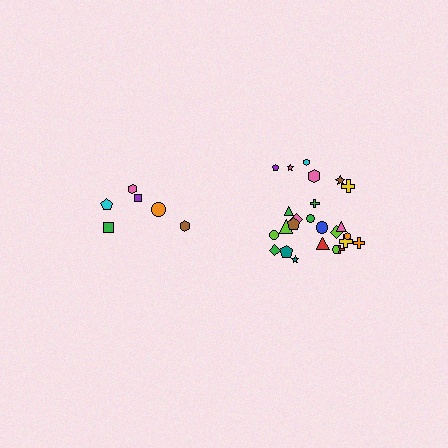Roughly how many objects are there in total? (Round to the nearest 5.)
Roughly 30 objects in total.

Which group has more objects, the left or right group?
The right group.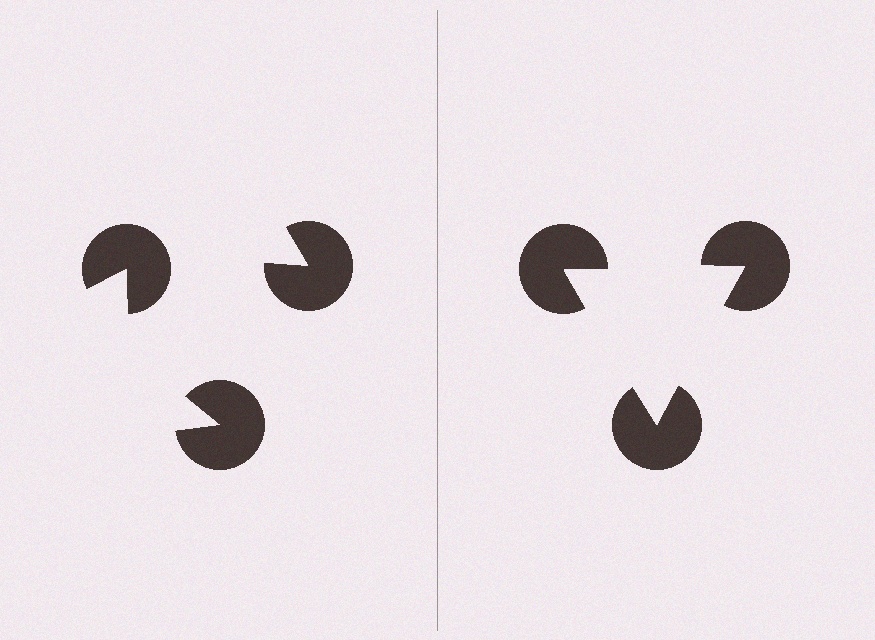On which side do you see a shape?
An illusory triangle appears on the right side. On the left side the wedge cuts are rotated, so no coherent shape forms.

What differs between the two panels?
The pac-man discs are positioned identically on both sides; only the wedge orientations differ. On the right they align to a triangle; on the left they are misaligned.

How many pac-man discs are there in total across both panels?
6 — 3 on each side.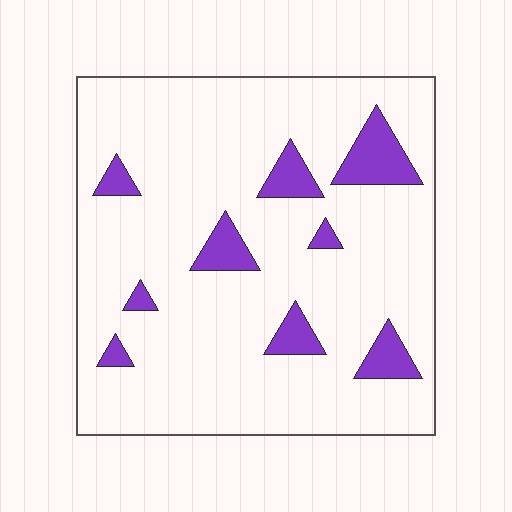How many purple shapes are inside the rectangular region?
9.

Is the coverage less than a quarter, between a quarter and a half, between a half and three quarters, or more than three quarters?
Less than a quarter.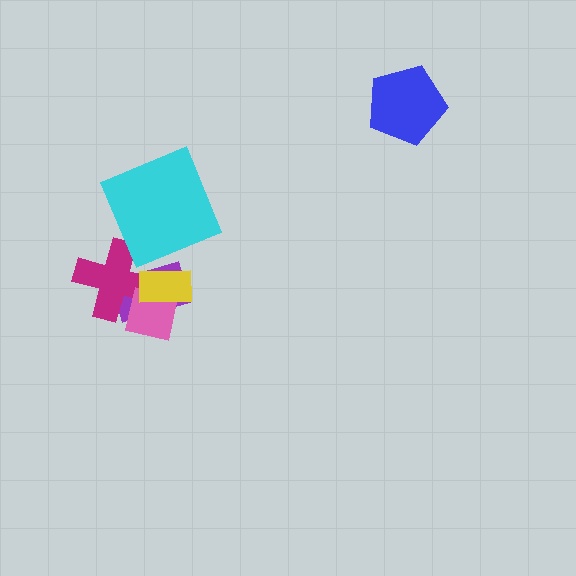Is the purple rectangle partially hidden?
Yes, it is partially covered by another shape.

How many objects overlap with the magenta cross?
3 objects overlap with the magenta cross.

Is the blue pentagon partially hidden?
No, no other shape covers it.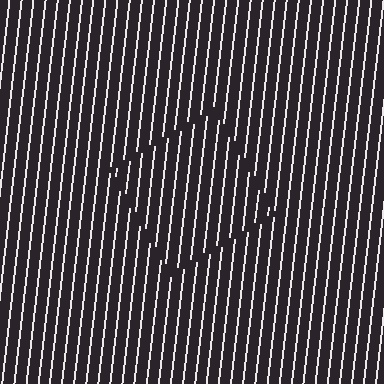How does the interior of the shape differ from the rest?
The interior of the shape contains the same grating, shifted by half a period — the contour is defined by the phase discontinuity where line-ends from the inner and outer gratings abut.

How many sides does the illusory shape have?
4 sides — the line-ends trace a square.